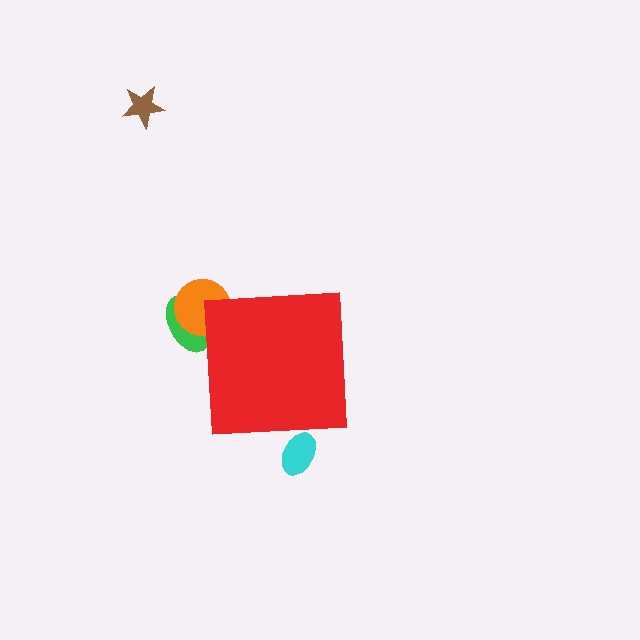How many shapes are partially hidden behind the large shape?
3 shapes are partially hidden.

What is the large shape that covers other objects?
A red square.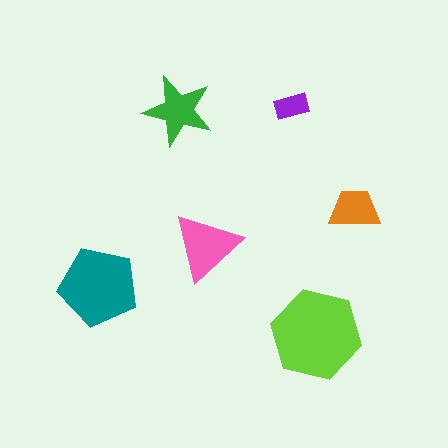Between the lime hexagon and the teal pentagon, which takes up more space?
The lime hexagon.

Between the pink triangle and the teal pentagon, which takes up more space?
The teal pentagon.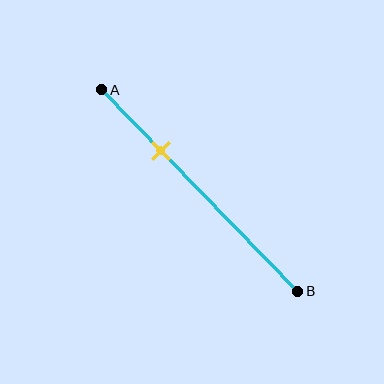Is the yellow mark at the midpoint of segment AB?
No, the mark is at about 30% from A, not at the 50% midpoint.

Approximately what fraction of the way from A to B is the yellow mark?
The yellow mark is approximately 30% of the way from A to B.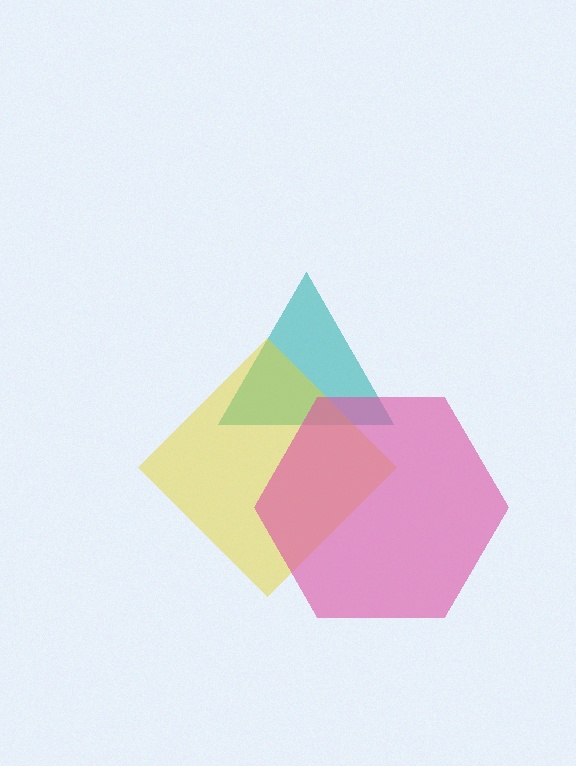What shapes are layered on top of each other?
The layered shapes are: a teal triangle, a yellow diamond, a pink hexagon.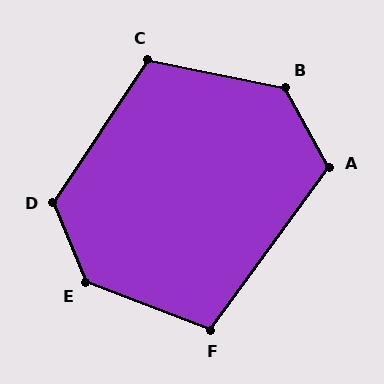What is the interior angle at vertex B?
Approximately 131 degrees (obtuse).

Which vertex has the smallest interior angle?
F, at approximately 105 degrees.